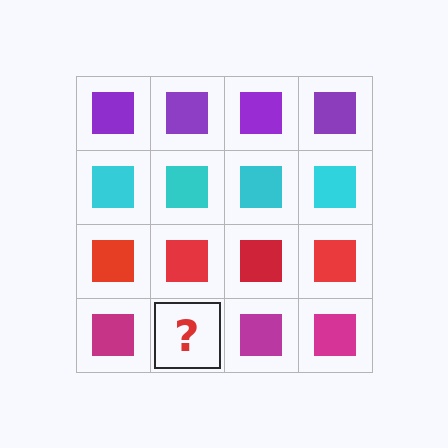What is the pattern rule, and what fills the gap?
The rule is that each row has a consistent color. The gap should be filled with a magenta square.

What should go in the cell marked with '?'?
The missing cell should contain a magenta square.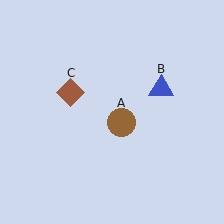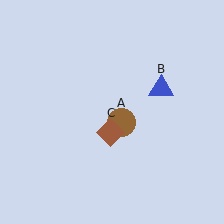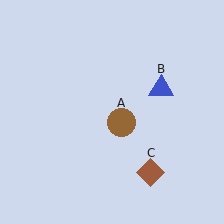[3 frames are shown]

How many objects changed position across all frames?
1 object changed position: brown diamond (object C).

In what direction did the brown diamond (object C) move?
The brown diamond (object C) moved down and to the right.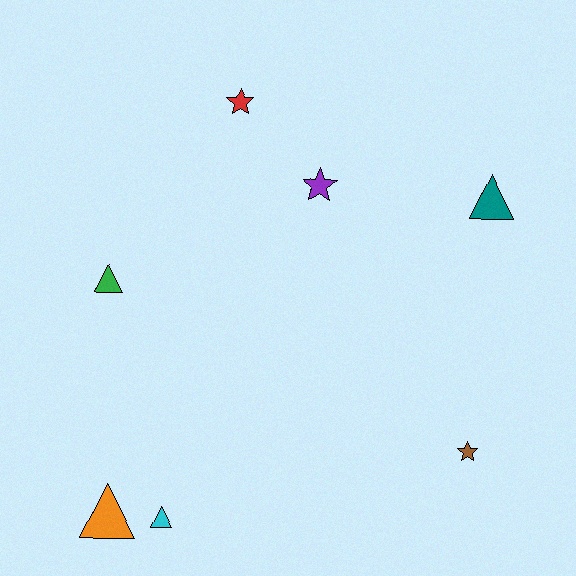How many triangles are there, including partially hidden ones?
There are 4 triangles.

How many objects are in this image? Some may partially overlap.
There are 7 objects.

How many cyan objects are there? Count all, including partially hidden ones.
There is 1 cyan object.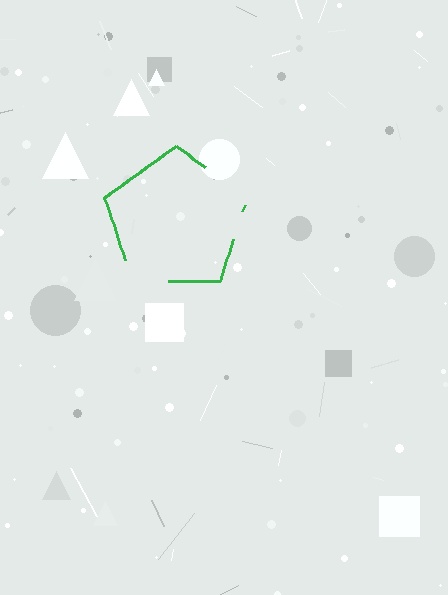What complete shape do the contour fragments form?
The contour fragments form a pentagon.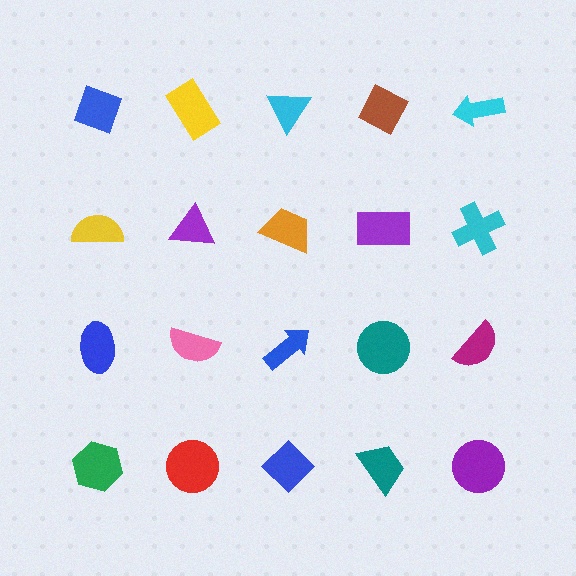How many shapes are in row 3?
5 shapes.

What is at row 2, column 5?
A cyan cross.